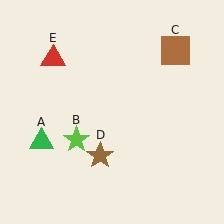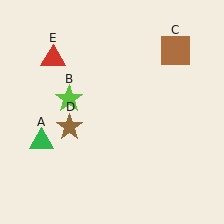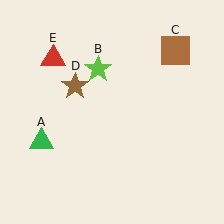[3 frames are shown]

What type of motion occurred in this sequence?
The lime star (object B), brown star (object D) rotated clockwise around the center of the scene.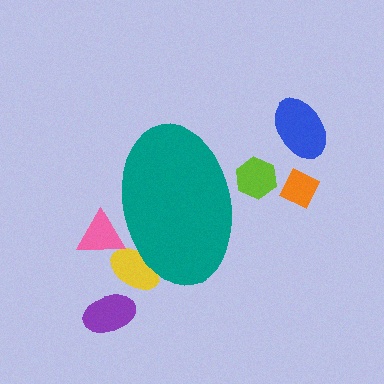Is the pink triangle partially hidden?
Yes, the pink triangle is partially hidden behind the teal ellipse.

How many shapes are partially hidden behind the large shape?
3 shapes are partially hidden.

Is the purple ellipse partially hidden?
No, the purple ellipse is fully visible.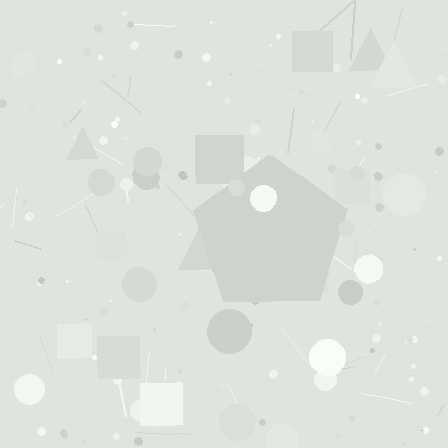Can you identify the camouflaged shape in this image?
The camouflaged shape is a pentagon.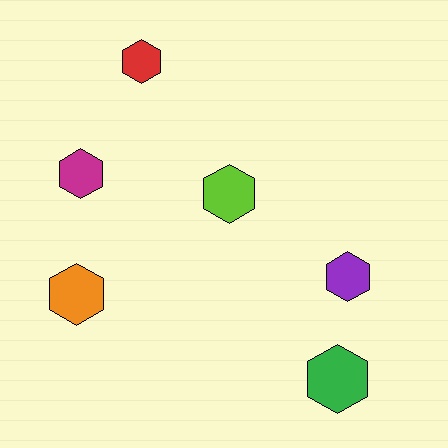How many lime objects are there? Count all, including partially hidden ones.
There is 1 lime object.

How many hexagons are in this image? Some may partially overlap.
There are 6 hexagons.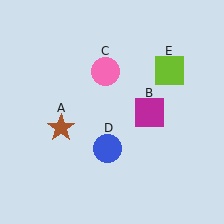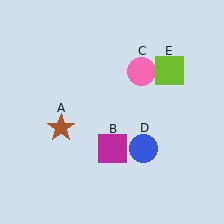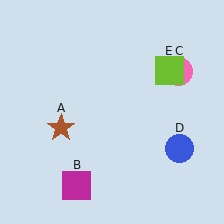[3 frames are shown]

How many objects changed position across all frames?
3 objects changed position: magenta square (object B), pink circle (object C), blue circle (object D).